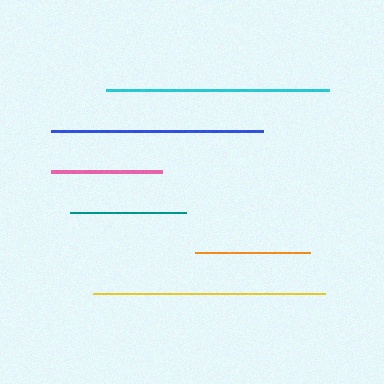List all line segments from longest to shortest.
From longest to shortest: yellow, cyan, blue, teal, orange, pink.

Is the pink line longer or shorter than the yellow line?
The yellow line is longer than the pink line.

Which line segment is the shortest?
The pink line is the shortest at approximately 111 pixels.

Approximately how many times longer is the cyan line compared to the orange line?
The cyan line is approximately 1.9 times the length of the orange line.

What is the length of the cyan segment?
The cyan segment is approximately 223 pixels long.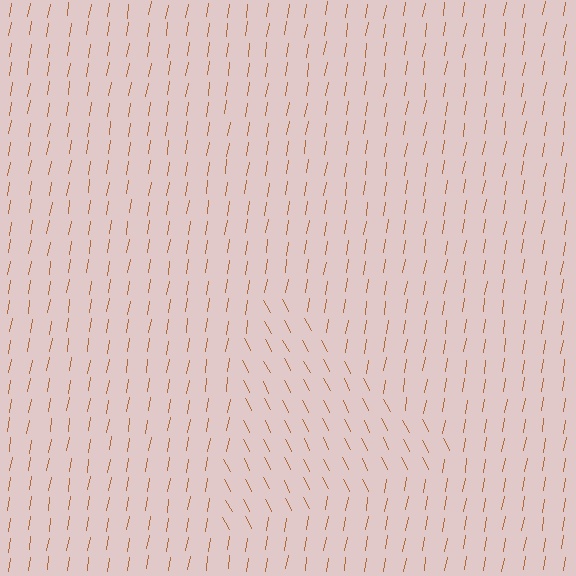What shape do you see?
I see a triangle.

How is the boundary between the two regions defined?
The boundary is defined purely by a change in line orientation (approximately 37 degrees difference). All lines are the same color and thickness.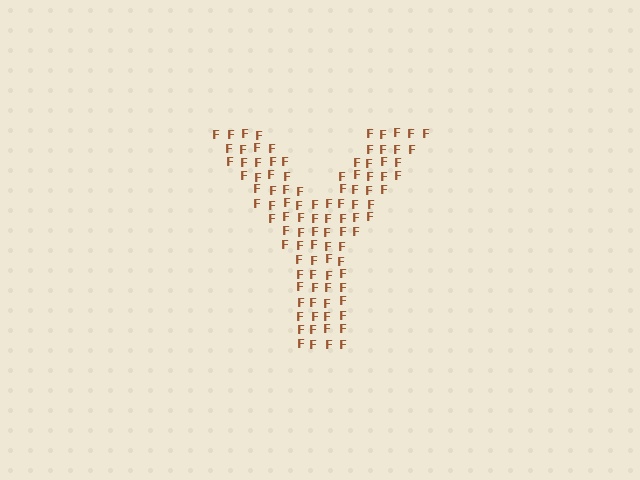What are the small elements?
The small elements are letter F's.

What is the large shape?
The large shape is the letter Y.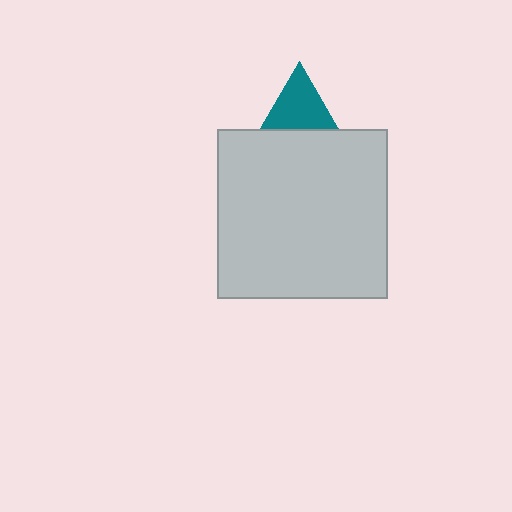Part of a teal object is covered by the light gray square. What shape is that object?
It is a triangle.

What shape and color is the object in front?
The object in front is a light gray square.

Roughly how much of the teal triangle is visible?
A small part of it is visible (roughly 32%).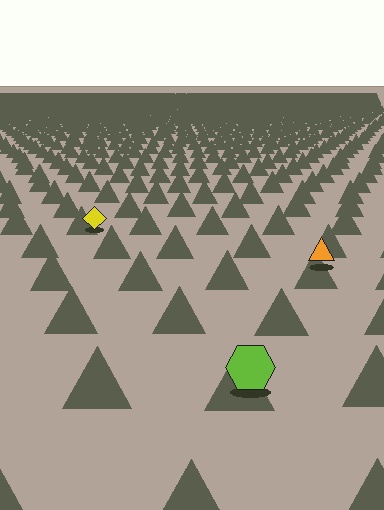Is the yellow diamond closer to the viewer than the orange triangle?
No. The orange triangle is closer — you can tell from the texture gradient: the ground texture is coarser near it.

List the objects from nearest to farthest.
From nearest to farthest: the lime hexagon, the orange triangle, the yellow diamond.